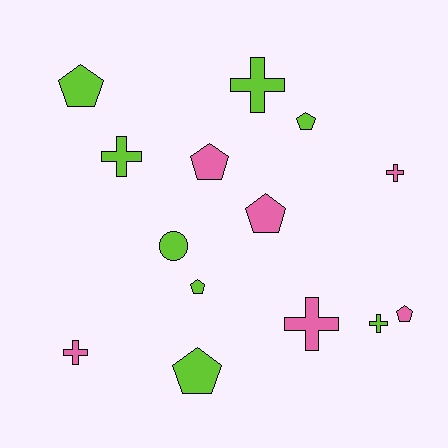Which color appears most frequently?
Lime, with 8 objects.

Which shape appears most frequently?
Pentagon, with 7 objects.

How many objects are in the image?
There are 14 objects.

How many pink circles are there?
There are no pink circles.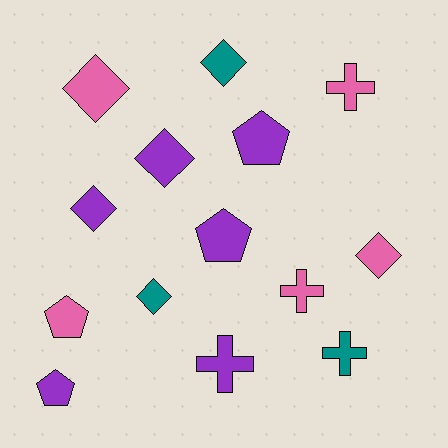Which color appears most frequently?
Purple, with 6 objects.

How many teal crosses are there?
There is 1 teal cross.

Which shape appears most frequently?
Diamond, with 6 objects.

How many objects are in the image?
There are 14 objects.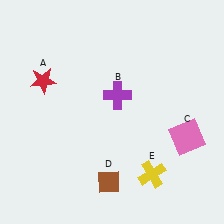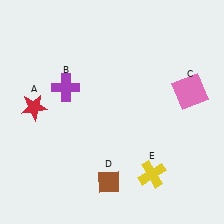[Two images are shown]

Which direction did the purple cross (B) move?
The purple cross (B) moved left.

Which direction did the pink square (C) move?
The pink square (C) moved up.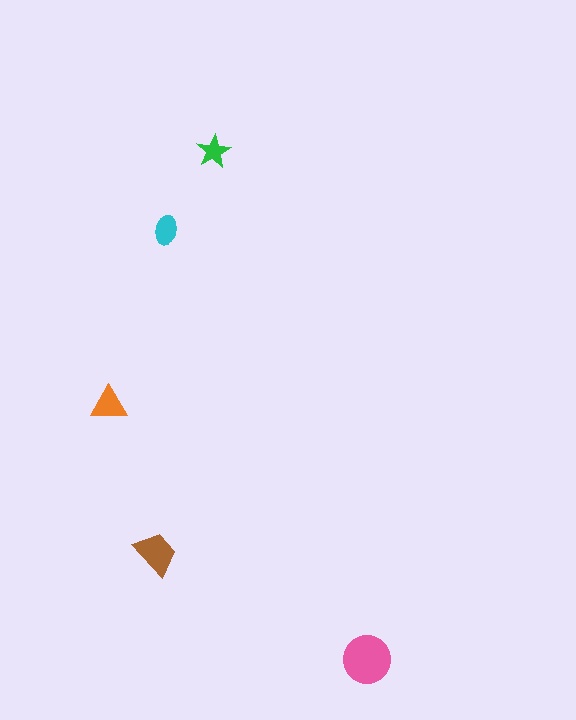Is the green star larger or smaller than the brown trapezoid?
Smaller.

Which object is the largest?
The pink circle.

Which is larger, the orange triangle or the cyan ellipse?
The orange triangle.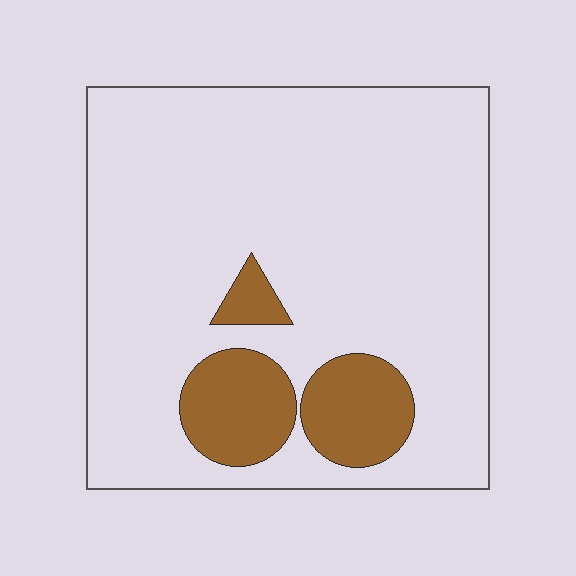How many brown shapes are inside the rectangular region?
3.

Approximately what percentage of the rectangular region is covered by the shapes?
Approximately 15%.